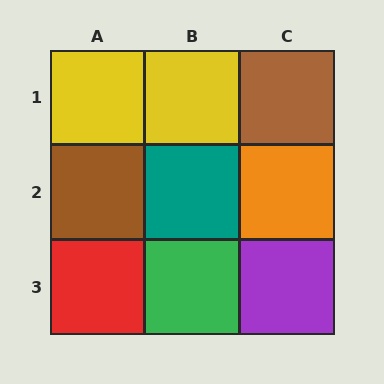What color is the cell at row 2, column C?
Orange.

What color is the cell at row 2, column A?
Brown.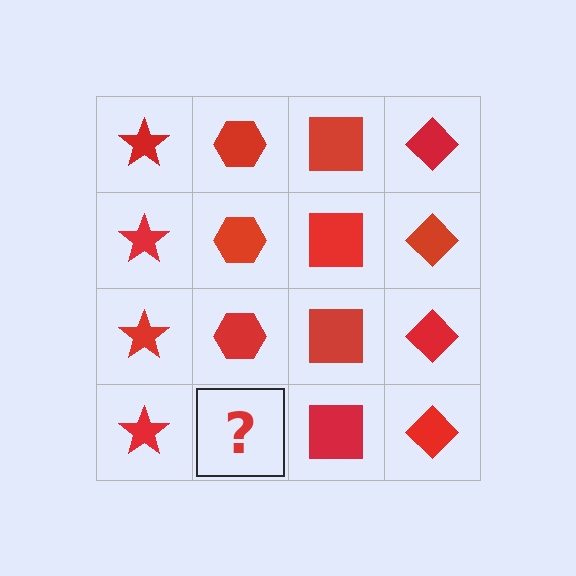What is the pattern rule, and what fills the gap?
The rule is that each column has a consistent shape. The gap should be filled with a red hexagon.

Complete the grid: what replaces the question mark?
The question mark should be replaced with a red hexagon.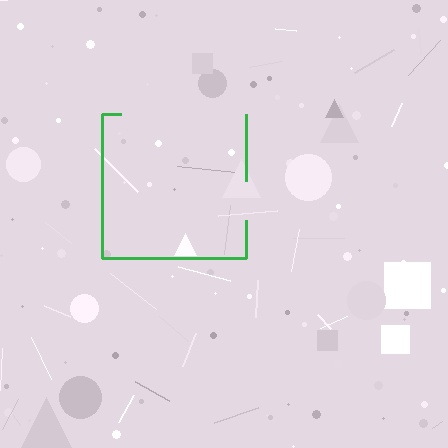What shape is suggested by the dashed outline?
The dashed outline suggests a square.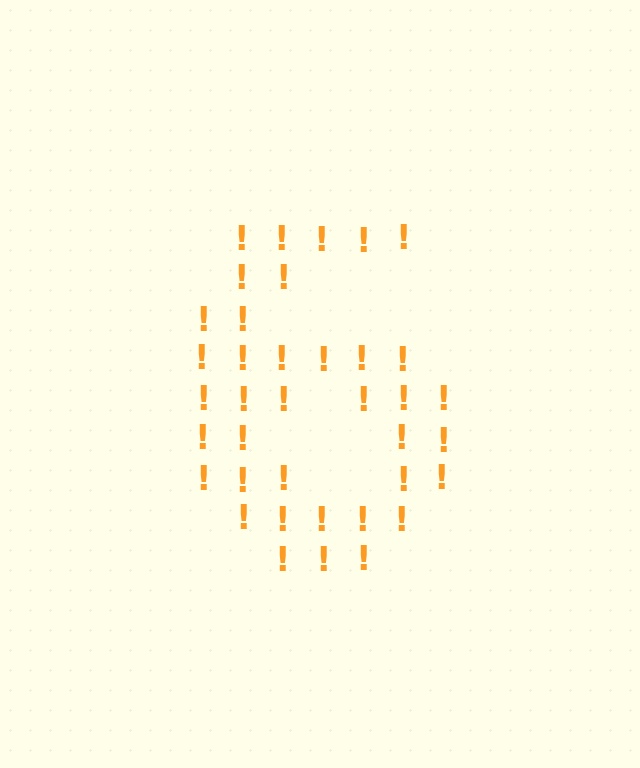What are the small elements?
The small elements are exclamation marks.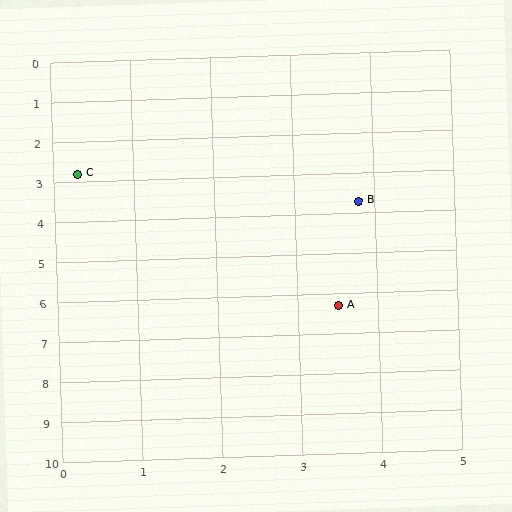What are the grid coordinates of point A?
Point A is at approximately (3.5, 6.3).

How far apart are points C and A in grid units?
Points C and A are about 4.7 grid units apart.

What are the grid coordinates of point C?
Point C is at approximately (0.3, 2.8).